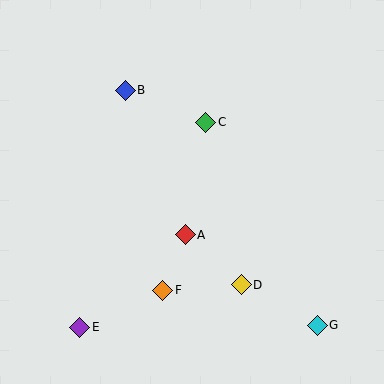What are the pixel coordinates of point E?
Point E is at (80, 327).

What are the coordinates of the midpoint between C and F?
The midpoint between C and F is at (184, 206).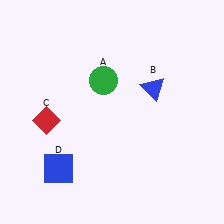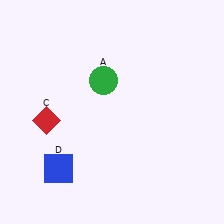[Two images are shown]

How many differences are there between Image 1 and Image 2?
There is 1 difference between the two images.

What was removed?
The blue triangle (B) was removed in Image 2.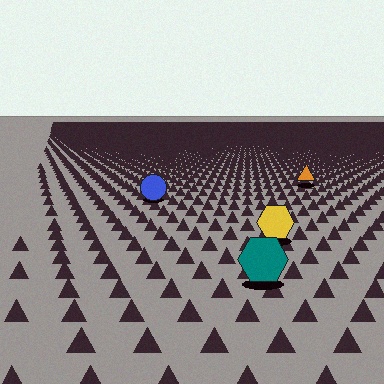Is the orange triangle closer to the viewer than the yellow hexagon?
No. The yellow hexagon is closer — you can tell from the texture gradient: the ground texture is coarser near it.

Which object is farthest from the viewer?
The orange triangle is farthest from the viewer. It appears smaller and the ground texture around it is denser.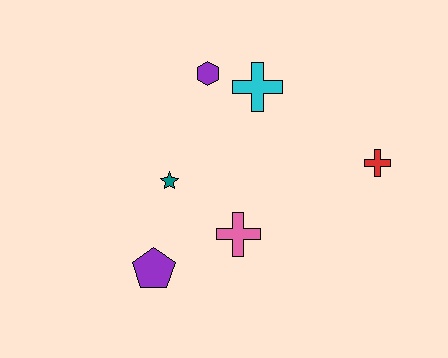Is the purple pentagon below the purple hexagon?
Yes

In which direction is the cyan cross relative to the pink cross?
The cyan cross is above the pink cross.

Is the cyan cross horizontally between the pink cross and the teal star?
No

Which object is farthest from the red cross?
The purple pentagon is farthest from the red cross.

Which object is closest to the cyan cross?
The purple hexagon is closest to the cyan cross.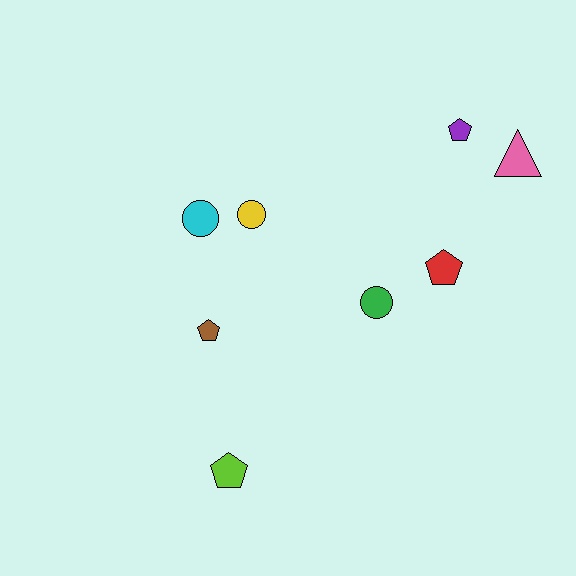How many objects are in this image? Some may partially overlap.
There are 8 objects.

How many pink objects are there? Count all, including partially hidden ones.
There is 1 pink object.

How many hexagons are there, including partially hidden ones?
There are no hexagons.